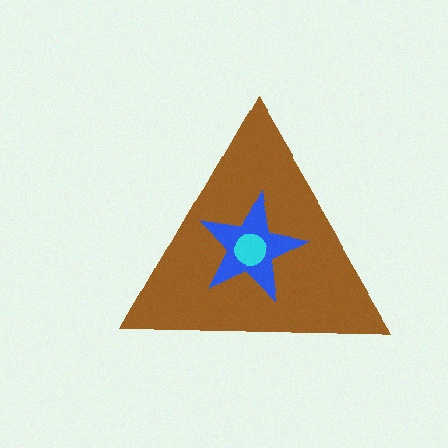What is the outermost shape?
The brown triangle.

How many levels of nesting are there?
3.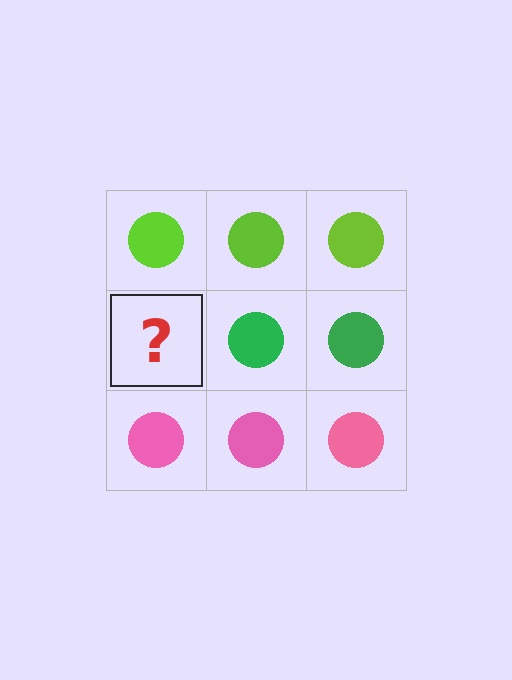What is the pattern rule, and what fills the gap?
The rule is that each row has a consistent color. The gap should be filled with a green circle.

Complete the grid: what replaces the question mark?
The question mark should be replaced with a green circle.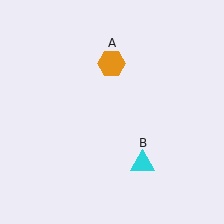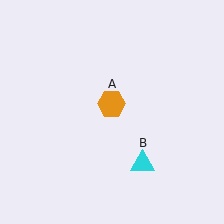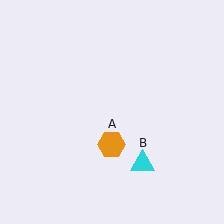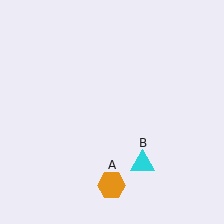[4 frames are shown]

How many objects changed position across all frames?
1 object changed position: orange hexagon (object A).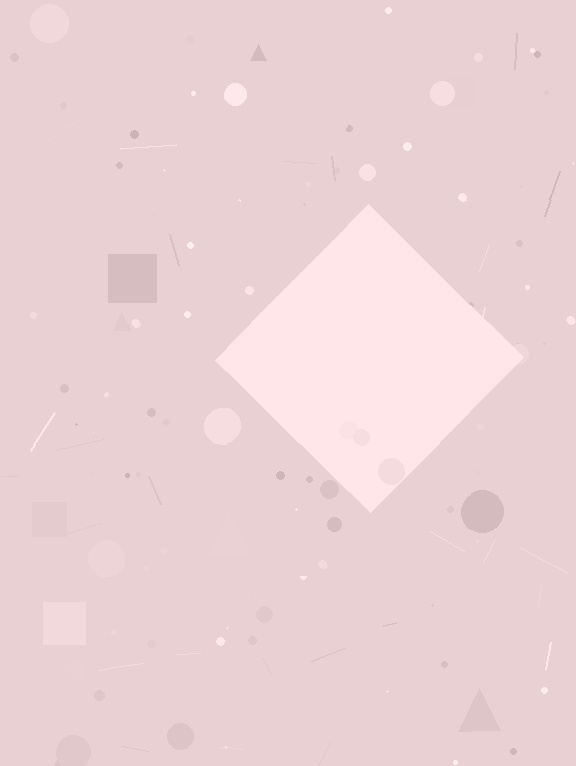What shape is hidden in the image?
A diamond is hidden in the image.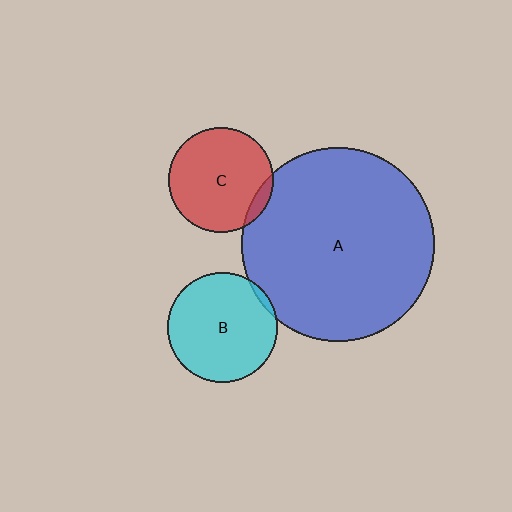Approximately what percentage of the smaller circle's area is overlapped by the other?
Approximately 10%.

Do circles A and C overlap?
Yes.